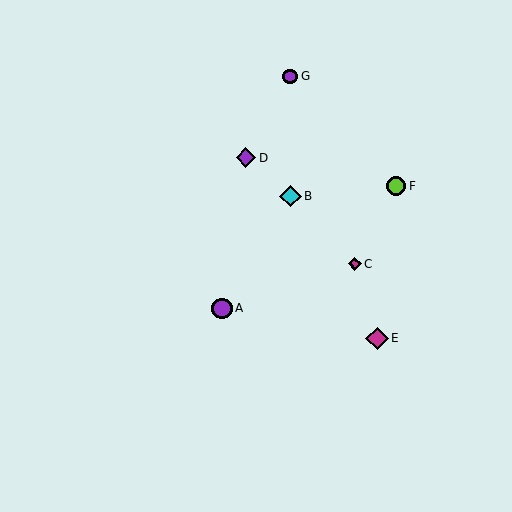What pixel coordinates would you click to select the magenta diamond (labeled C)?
Click at (355, 264) to select the magenta diamond C.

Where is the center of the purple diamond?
The center of the purple diamond is at (246, 158).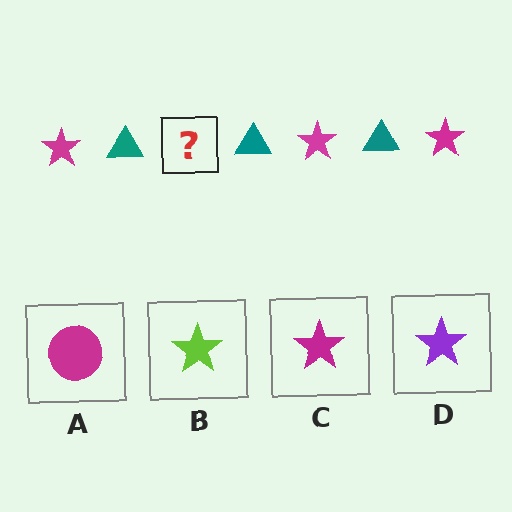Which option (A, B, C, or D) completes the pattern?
C.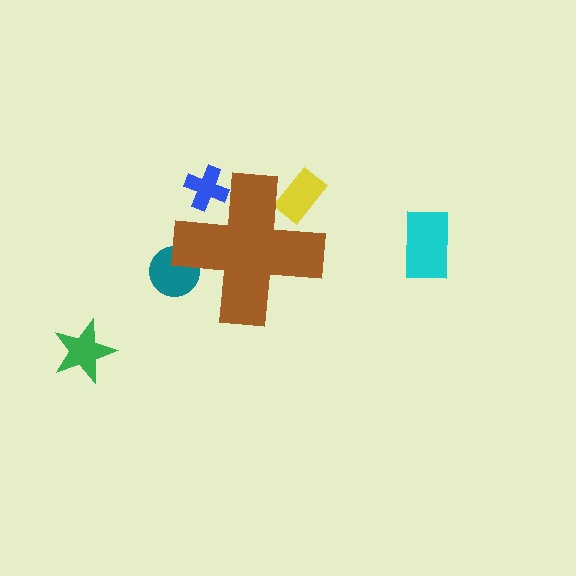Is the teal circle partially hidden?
Yes, the teal circle is partially hidden behind the brown cross.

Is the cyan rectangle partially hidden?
No, the cyan rectangle is fully visible.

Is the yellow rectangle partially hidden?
Yes, the yellow rectangle is partially hidden behind the brown cross.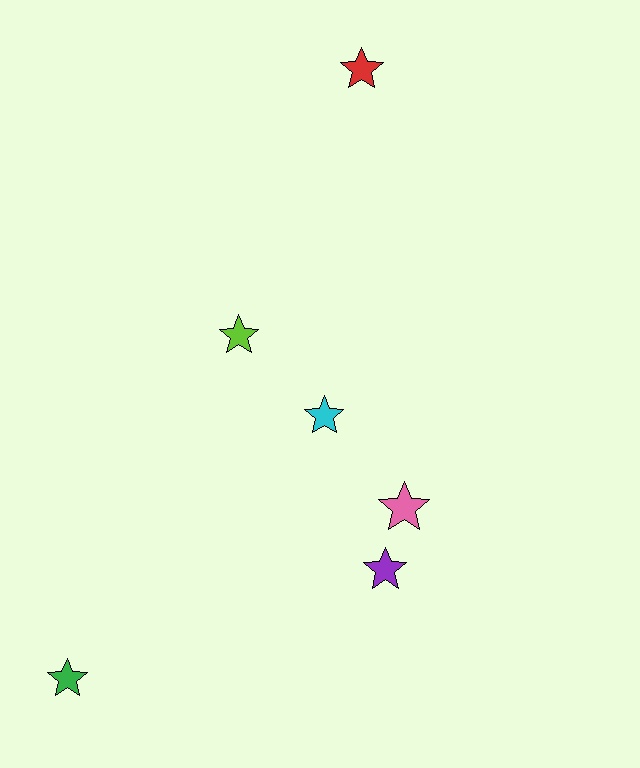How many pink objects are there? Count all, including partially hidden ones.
There is 1 pink object.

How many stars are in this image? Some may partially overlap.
There are 6 stars.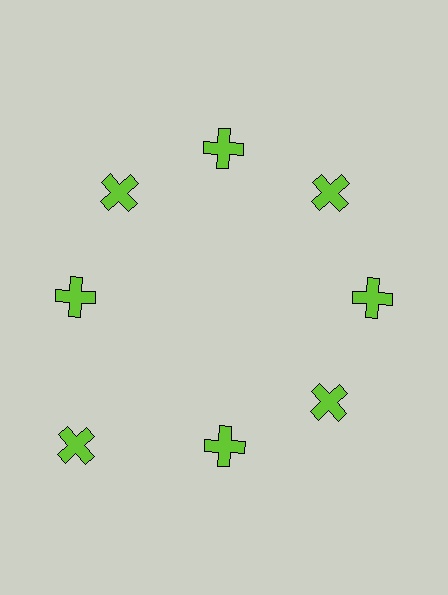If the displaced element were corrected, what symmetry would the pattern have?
It would have 8-fold rotational symmetry — the pattern would map onto itself every 45 degrees.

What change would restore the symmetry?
The symmetry would be restored by moving it inward, back onto the ring so that all 8 crosses sit at equal angles and equal distance from the center.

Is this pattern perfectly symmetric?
No. The 8 lime crosses are arranged in a ring, but one element near the 8 o'clock position is pushed outward from the center, breaking the 8-fold rotational symmetry.